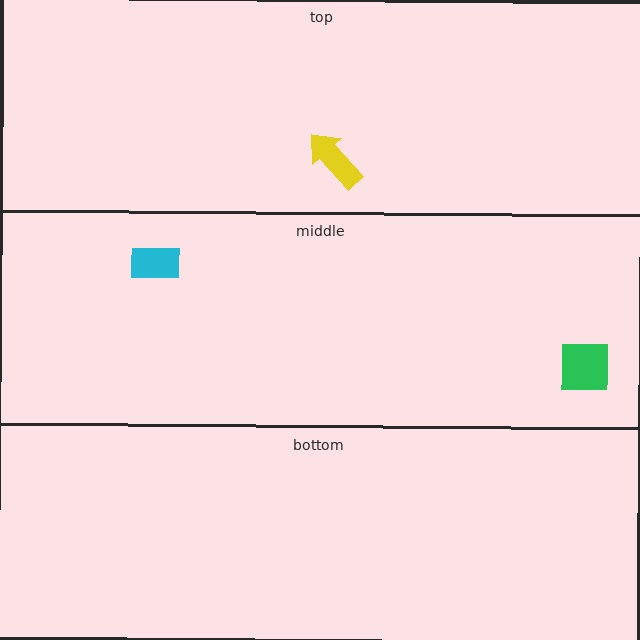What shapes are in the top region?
The yellow arrow.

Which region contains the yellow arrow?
The top region.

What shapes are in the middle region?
The cyan rectangle, the green square.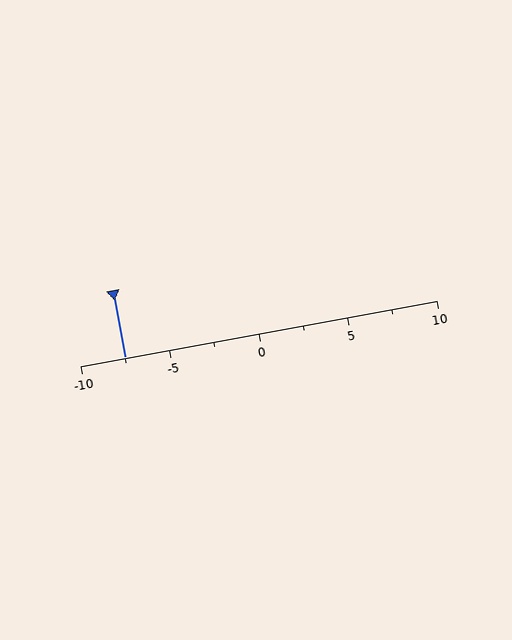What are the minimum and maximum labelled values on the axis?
The axis runs from -10 to 10.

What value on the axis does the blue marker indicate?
The marker indicates approximately -7.5.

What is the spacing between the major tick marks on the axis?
The major ticks are spaced 5 apart.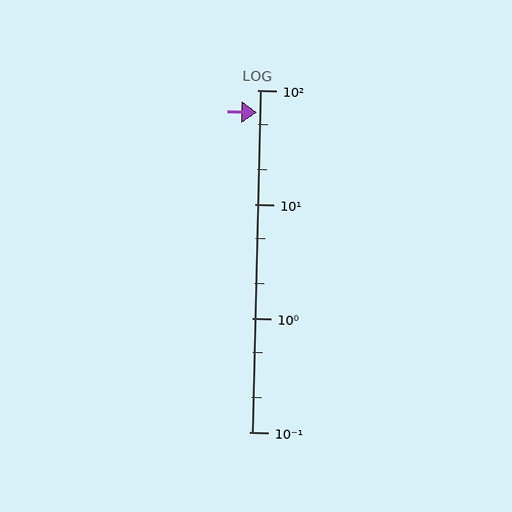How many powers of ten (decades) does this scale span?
The scale spans 3 decades, from 0.1 to 100.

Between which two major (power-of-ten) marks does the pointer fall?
The pointer is between 10 and 100.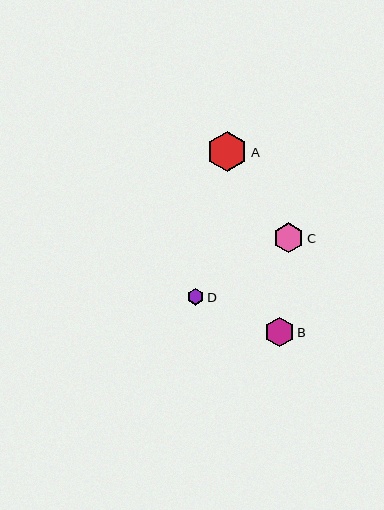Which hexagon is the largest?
Hexagon A is the largest with a size of approximately 41 pixels.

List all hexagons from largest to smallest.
From largest to smallest: A, C, B, D.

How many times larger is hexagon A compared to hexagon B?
Hexagon A is approximately 1.4 times the size of hexagon B.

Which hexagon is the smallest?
Hexagon D is the smallest with a size of approximately 16 pixels.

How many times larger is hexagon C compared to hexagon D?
Hexagon C is approximately 1.8 times the size of hexagon D.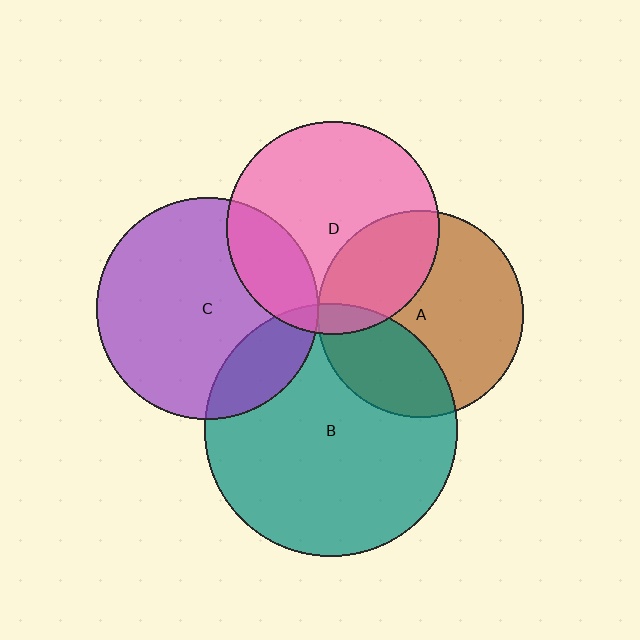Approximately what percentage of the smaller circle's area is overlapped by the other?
Approximately 5%.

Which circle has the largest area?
Circle B (teal).